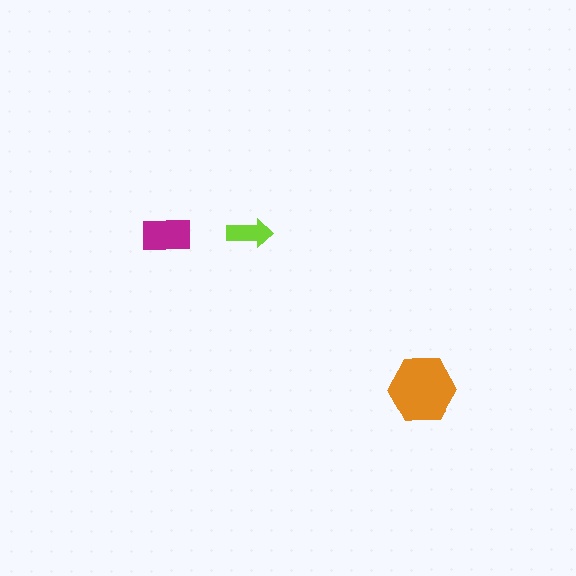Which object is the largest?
The orange hexagon.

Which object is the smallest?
The lime arrow.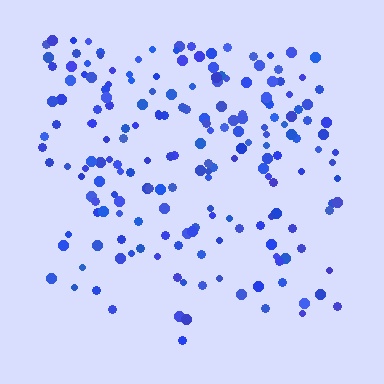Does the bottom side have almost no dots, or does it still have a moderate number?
Still a moderate number, just noticeably fewer than the top.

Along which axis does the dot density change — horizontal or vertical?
Vertical.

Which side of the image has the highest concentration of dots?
The top.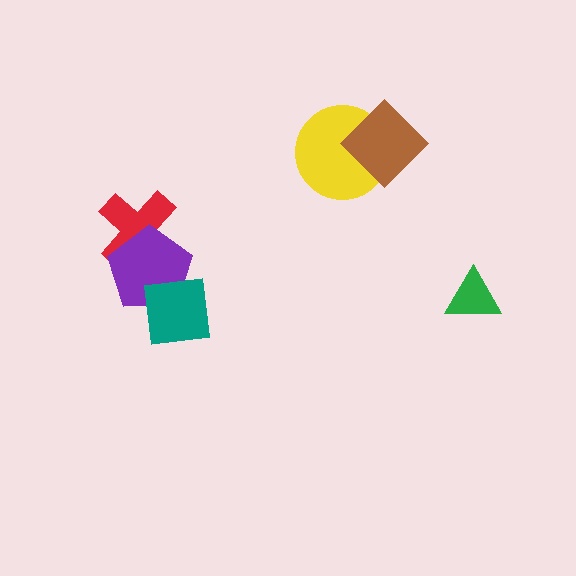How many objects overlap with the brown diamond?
1 object overlaps with the brown diamond.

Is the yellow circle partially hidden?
Yes, it is partially covered by another shape.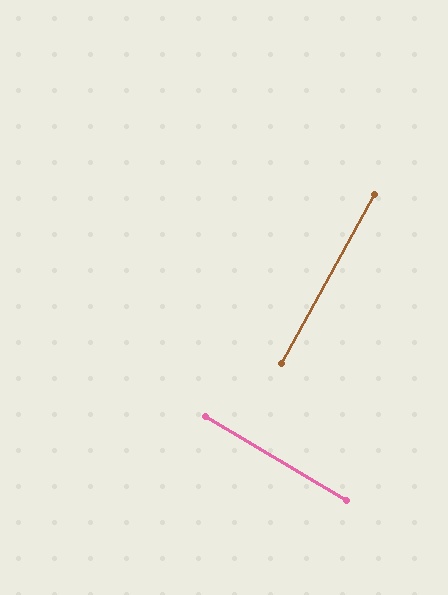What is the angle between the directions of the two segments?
Approximately 88 degrees.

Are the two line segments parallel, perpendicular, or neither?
Perpendicular — they meet at approximately 88°.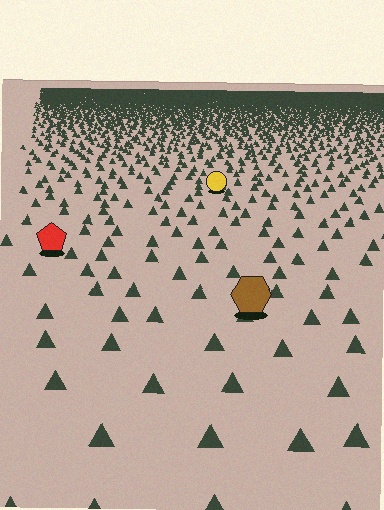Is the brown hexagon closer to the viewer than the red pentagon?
Yes. The brown hexagon is closer — you can tell from the texture gradient: the ground texture is coarser near it.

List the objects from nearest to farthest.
From nearest to farthest: the brown hexagon, the red pentagon, the yellow circle.